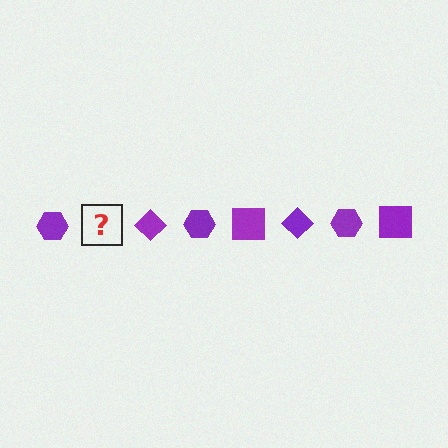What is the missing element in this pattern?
The missing element is a purple square.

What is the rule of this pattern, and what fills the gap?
The rule is that the pattern cycles through hexagon, square, diamond shapes in purple. The gap should be filled with a purple square.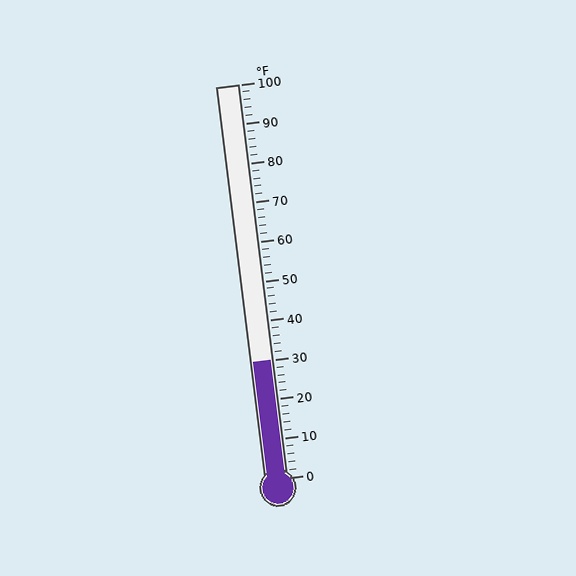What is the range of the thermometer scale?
The thermometer scale ranges from 0°F to 100°F.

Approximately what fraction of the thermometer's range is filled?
The thermometer is filled to approximately 30% of its range.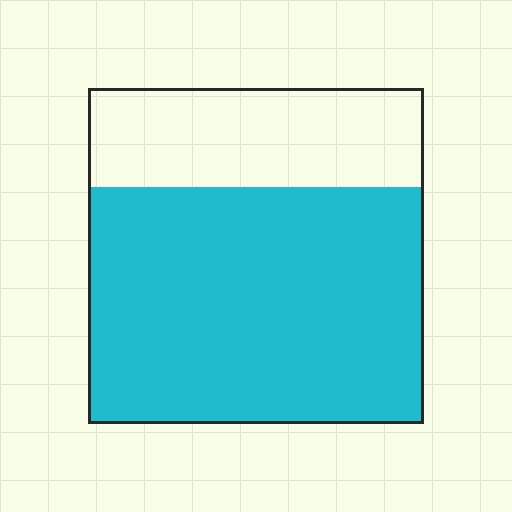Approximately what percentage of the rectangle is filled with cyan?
Approximately 70%.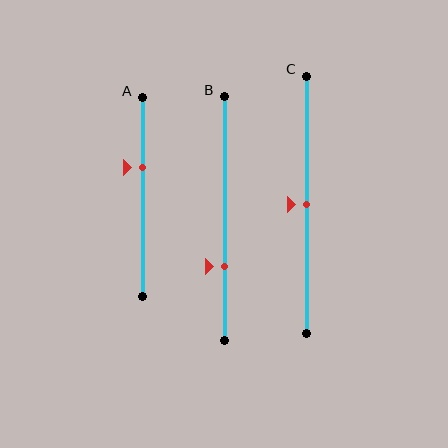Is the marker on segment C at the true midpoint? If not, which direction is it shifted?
Yes, the marker on segment C is at the true midpoint.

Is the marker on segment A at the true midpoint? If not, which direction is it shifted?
No, the marker on segment A is shifted upward by about 15% of the segment length.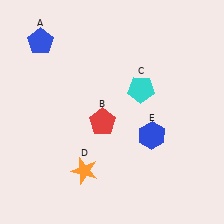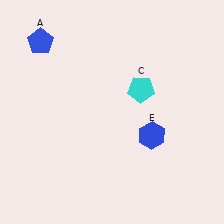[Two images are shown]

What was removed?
The orange star (D), the red pentagon (B) were removed in Image 2.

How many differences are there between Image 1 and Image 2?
There are 2 differences between the two images.